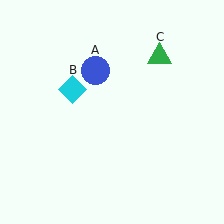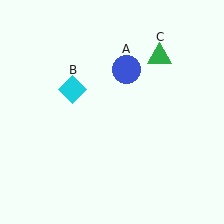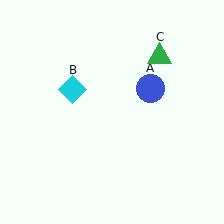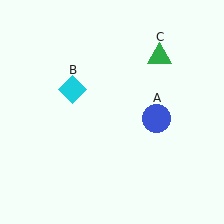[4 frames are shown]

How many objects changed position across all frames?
1 object changed position: blue circle (object A).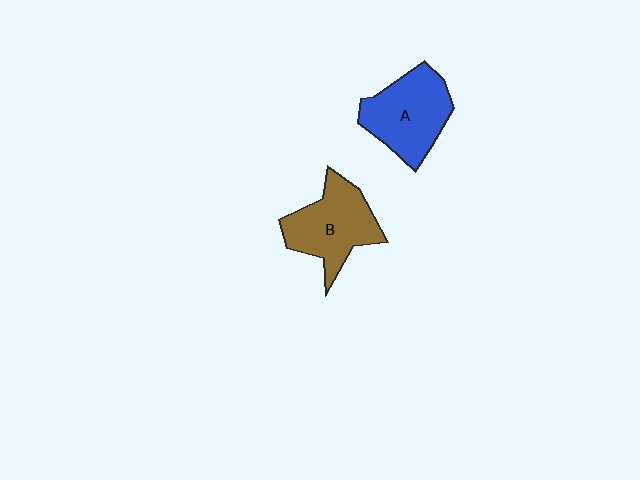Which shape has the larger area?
Shape A (blue).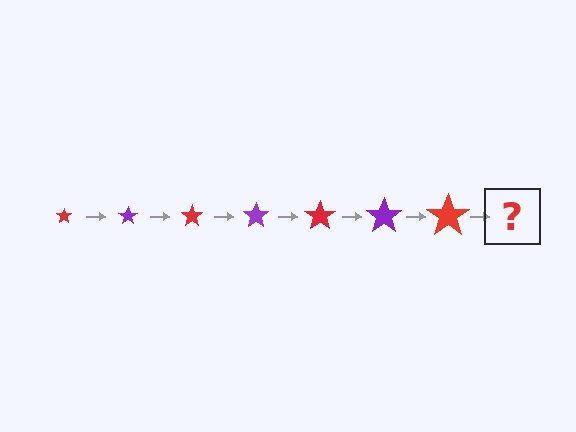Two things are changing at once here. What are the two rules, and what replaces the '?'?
The two rules are that the star grows larger each step and the color cycles through red and purple. The '?' should be a purple star, larger than the previous one.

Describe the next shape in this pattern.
It should be a purple star, larger than the previous one.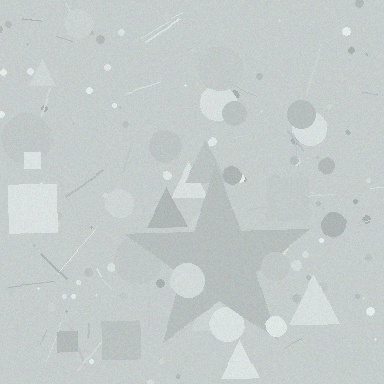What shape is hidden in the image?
A star is hidden in the image.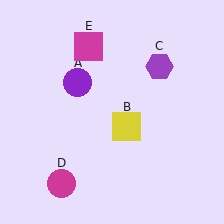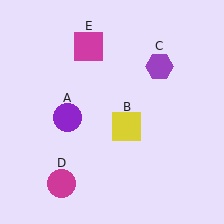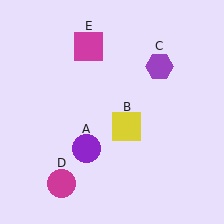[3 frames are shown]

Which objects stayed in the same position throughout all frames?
Yellow square (object B) and purple hexagon (object C) and magenta circle (object D) and magenta square (object E) remained stationary.